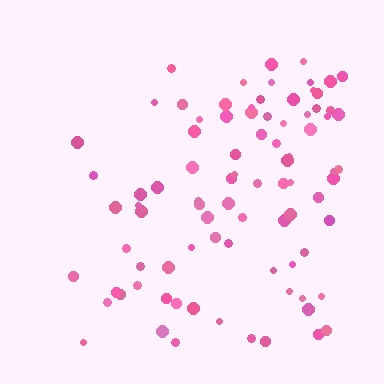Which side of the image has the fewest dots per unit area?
The left.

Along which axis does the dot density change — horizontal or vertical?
Horizontal.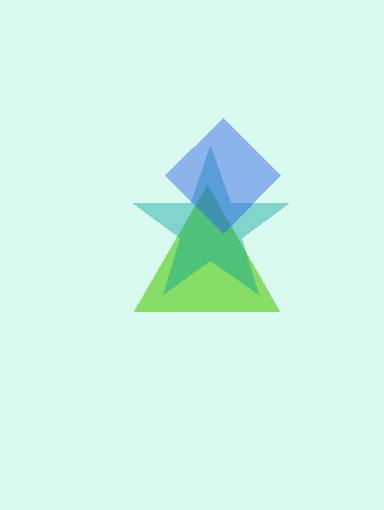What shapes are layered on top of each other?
The layered shapes are: a lime triangle, a teal star, a blue diamond.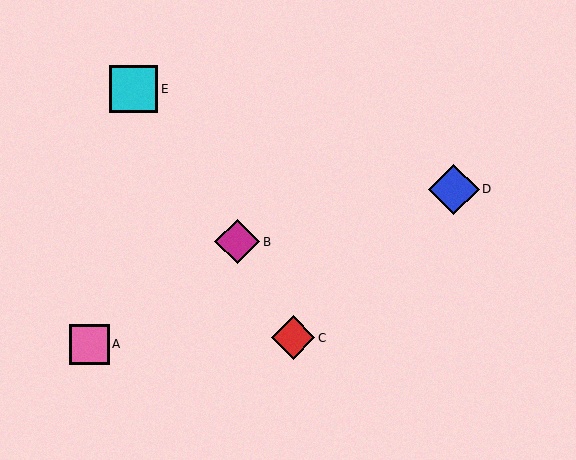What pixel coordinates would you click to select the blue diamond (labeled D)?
Click at (454, 189) to select the blue diamond D.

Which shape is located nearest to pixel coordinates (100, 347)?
The pink square (labeled A) at (89, 344) is nearest to that location.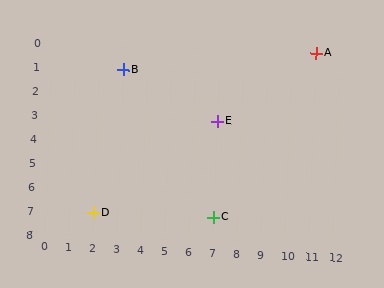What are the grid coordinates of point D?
Point D is at grid coordinates (2, 7).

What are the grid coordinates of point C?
Point C is at grid coordinates (7, 7).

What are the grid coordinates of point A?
Point A is at grid coordinates (11, 0).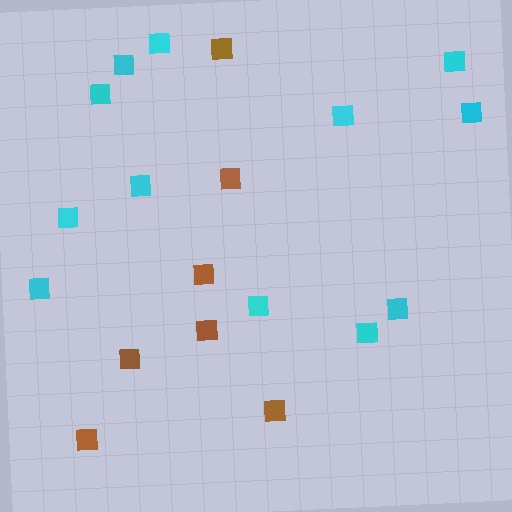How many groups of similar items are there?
There are 2 groups: one group of cyan squares (12) and one group of brown squares (7).